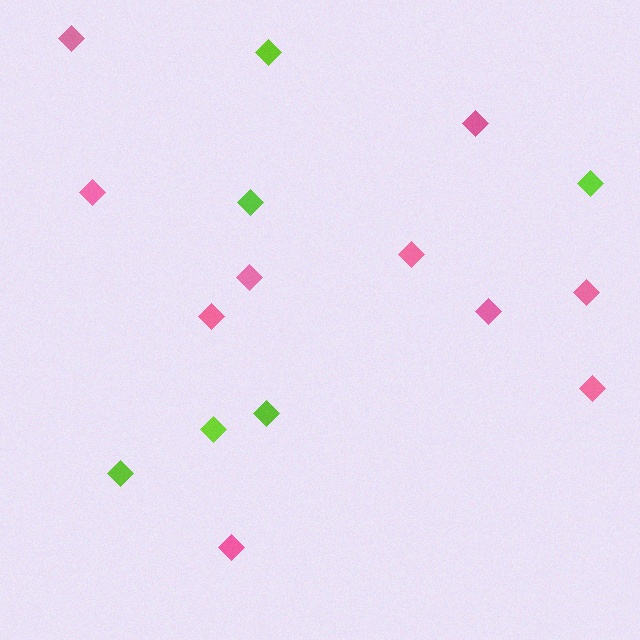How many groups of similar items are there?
There are 2 groups: one group of pink diamonds (10) and one group of lime diamonds (6).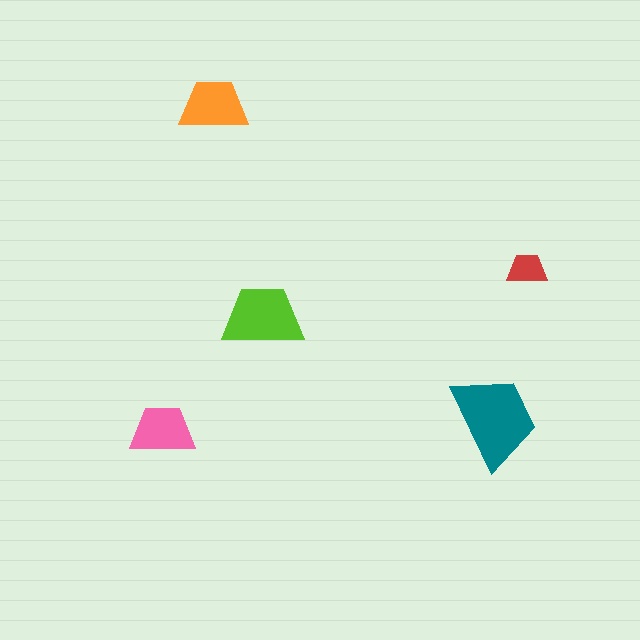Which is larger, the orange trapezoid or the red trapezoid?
The orange one.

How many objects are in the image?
There are 5 objects in the image.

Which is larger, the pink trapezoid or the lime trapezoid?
The lime one.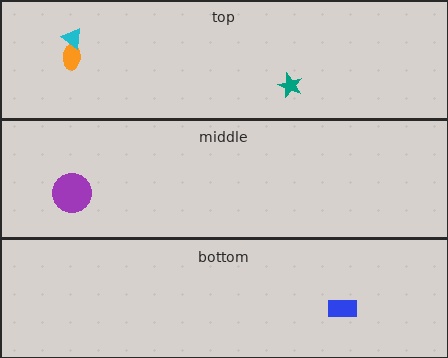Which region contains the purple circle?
The middle region.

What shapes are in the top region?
The teal star, the orange ellipse, the cyan triangle.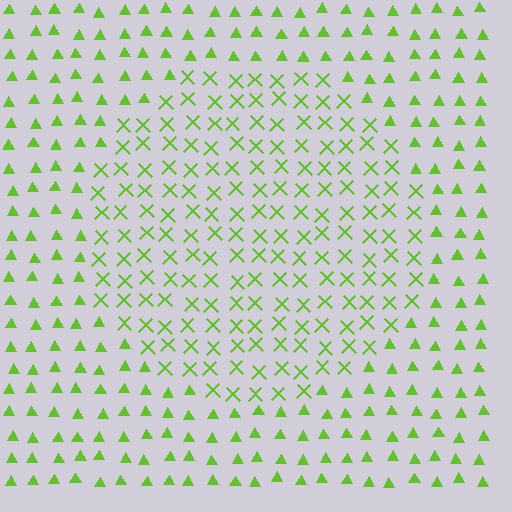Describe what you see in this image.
The image is filled with small lime elements arranged in a uniform grid. A circle-shaped region contains X marks, while the surrounding area contains triangles. The boundary is defined purely by the change in element shape.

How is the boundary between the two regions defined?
The boundary is defined by a change in element shape: X marks inside vs. triangles outside. All elements share the same color and spacing.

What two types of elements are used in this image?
The image uses X marks inside the circle region and triangles outside it.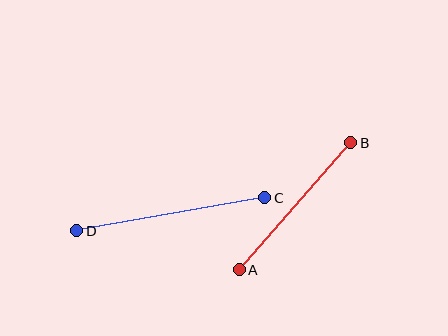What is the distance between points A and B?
The distance is approximately 169 pixels.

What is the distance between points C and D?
The distance is approximately 191 pixels.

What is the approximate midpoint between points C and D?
The midpoint is at approximately (171, 214) pixels.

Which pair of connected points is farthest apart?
Points C and D are farthest apart.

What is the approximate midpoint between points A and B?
The midpoint is at approximately (295, 206) pixels.